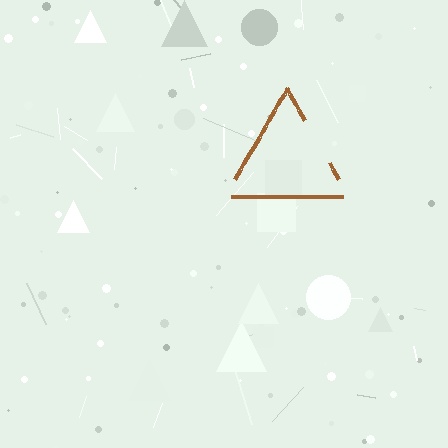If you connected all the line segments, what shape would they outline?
They would outline a triangle.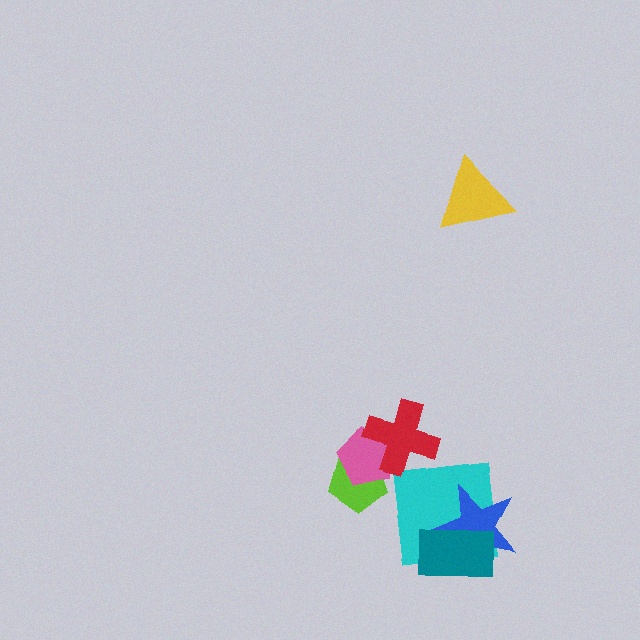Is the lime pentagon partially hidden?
Yes, it is partially covered by another shape.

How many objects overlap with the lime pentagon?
1 object overlaps with the lime pentagon.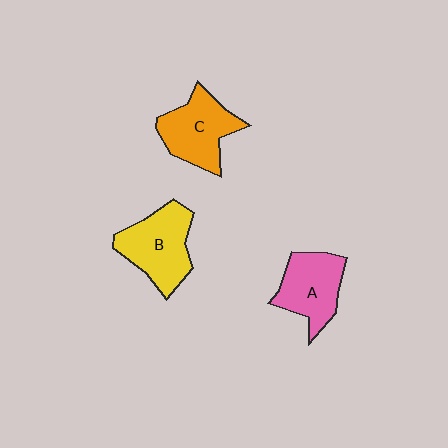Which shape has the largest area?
Shape B (yellow).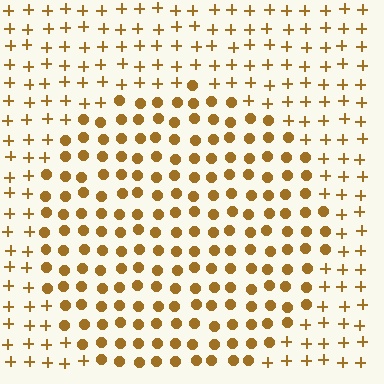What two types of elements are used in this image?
The image uses circles inside the circle region and plus signs outside it.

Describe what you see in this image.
The image is filled with small brown elements arranged in a uniform grid. A circle-shaped region contains circles, while the surrounding area contains plus signs. The boundary is defined purely by the change in element shape.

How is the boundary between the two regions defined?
The boundary is defined by a change in element shape: circles inside vs. plus signs outside. All elements share the same color and spacing.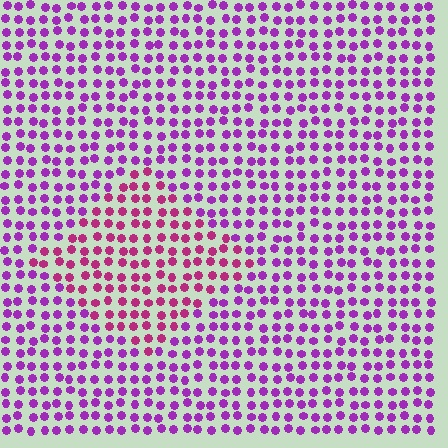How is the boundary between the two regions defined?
The boundary is defined purely by a slight shift in hue (about 35 degrees). Spacing, size, and orientation are identical on both sides.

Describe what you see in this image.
The image is filled with small purple elements in a uniform arrangement. A diamond-shaped region is visible where the elements are tinted to a slightly different hue, forming a subtle color boundary.